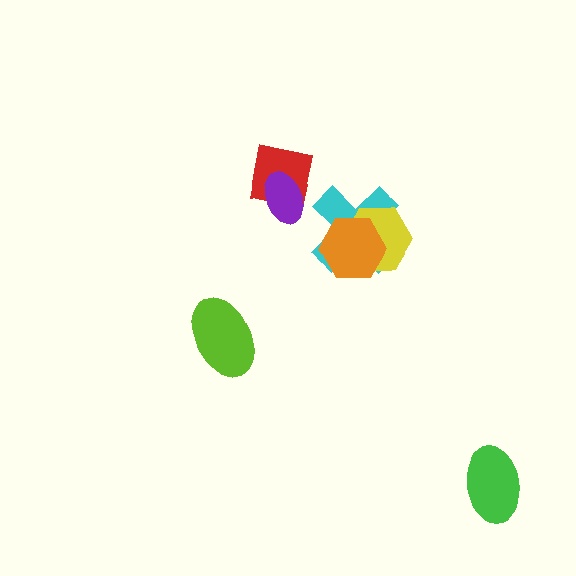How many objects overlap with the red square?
1 object overlaps with the red square.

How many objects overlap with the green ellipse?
0 objects overlap with the green ellipse.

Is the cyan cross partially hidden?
Yes, it is partially covered by another shape.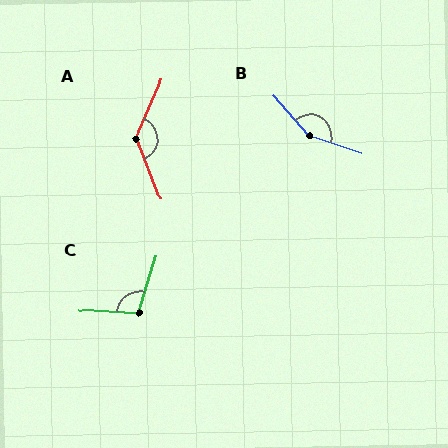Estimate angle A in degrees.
Approximately 134 degrees.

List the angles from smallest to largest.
C (104°), A (134°), B (150°).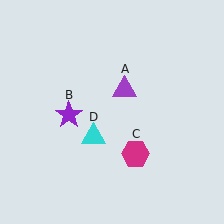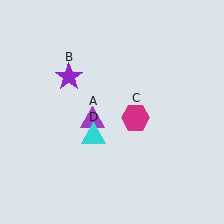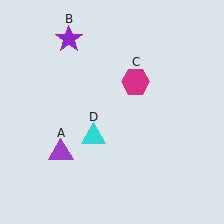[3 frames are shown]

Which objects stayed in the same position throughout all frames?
Cyan triangle (object D) remained stationary.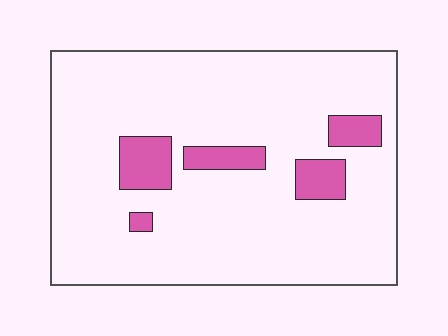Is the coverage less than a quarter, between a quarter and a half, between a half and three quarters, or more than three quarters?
Less than a quarter.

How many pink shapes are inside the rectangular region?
5.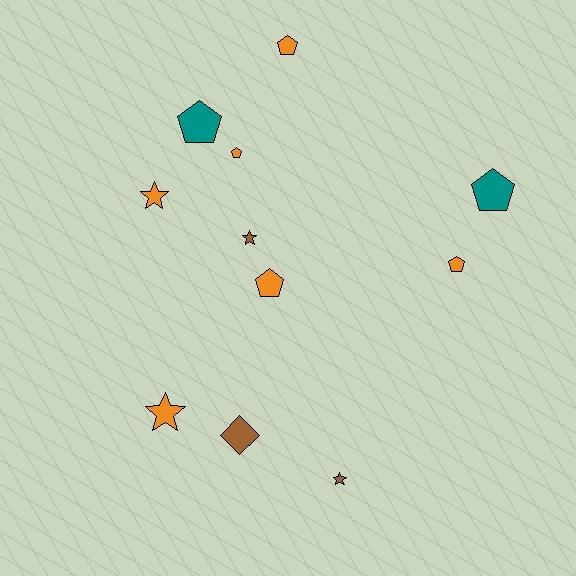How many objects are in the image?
There are 11 objects.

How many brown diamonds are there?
There is 1 brown diamond.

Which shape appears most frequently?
Pentagon, with 6 objects.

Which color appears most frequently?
Orange, with 6 objects.